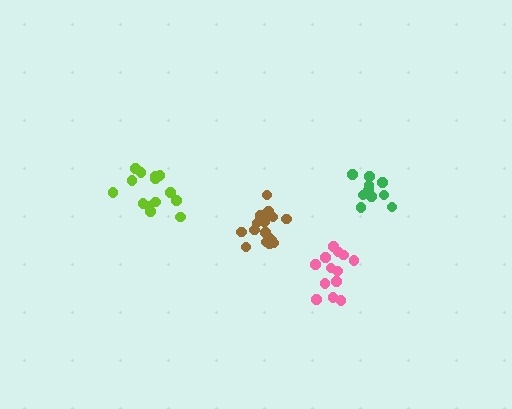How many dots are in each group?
Group 1: 14 dots, Group 2: 16 dots, Group 3: 13 dots, Group 4: 10 dots (53 total).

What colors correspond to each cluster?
The clusters are colored: lime, brown, pink, green.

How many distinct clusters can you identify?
There are 4 distinct clusters.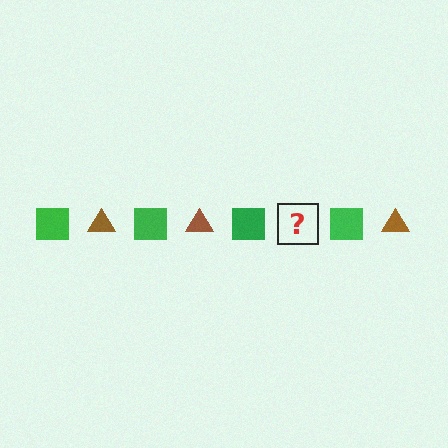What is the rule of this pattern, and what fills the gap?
The rule is that the pattern alternates between green square and brown triangle. The gap should be filled with a brown triangle.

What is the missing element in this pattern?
The missing element is a brown triangle.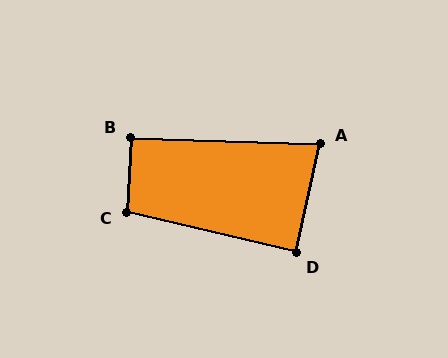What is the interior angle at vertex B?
Approximately 91 degrees (approximately right).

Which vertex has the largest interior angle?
C, at approximately 101 degrees.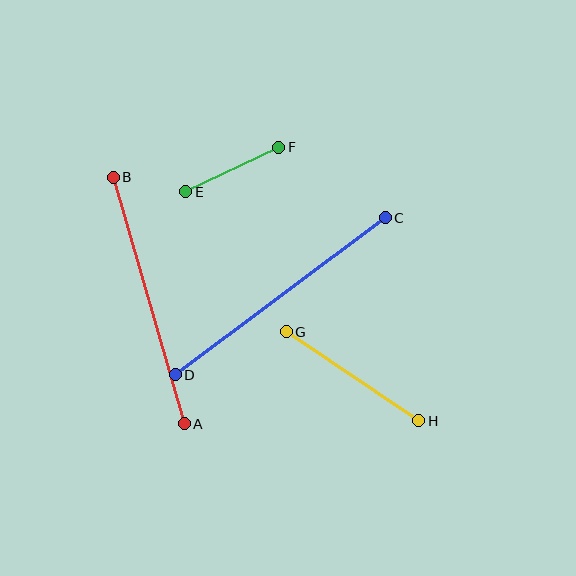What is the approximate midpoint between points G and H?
The midpoint is at approximately (352, 376) pixels.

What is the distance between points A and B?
The distance is approximately 257 pixels.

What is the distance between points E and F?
The distance is approximately 103 pixels.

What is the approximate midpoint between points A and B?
The midpoint is at approximately (149, 301) pixels.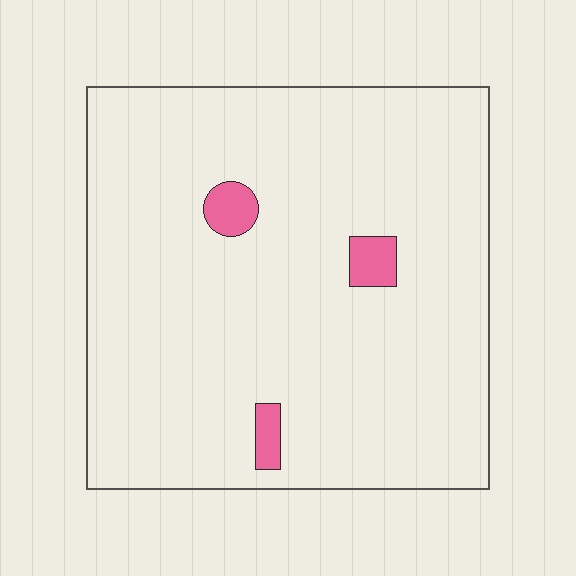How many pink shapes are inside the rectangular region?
3.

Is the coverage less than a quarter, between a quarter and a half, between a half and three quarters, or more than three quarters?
Less than a quarter.